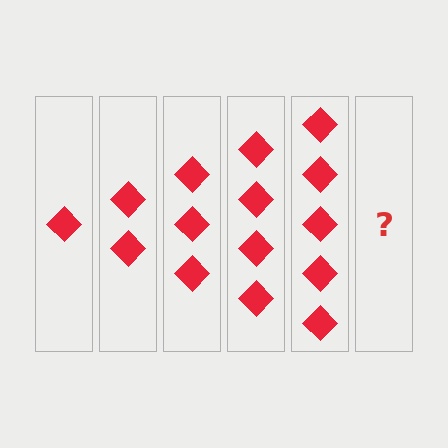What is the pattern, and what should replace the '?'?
The pattern is that each step adds one more diamond. The '?' should be 6 diamonds.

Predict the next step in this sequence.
The next step is 6 diamonds.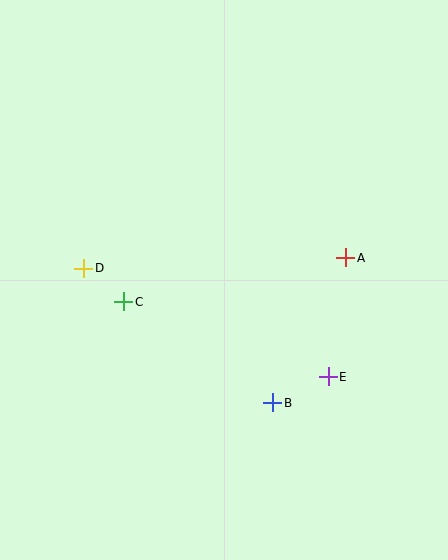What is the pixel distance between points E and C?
The distance between E and C is 218 pixels.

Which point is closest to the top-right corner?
Point A is closest to the top-right corner.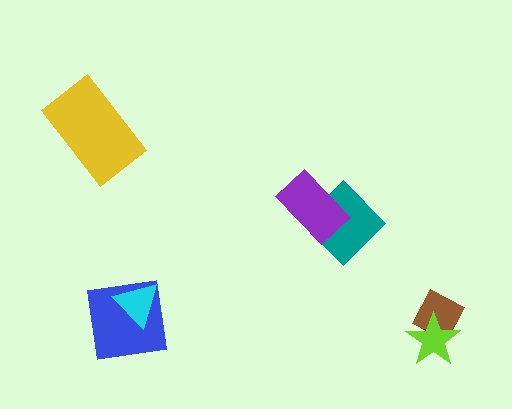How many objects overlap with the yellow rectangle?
0 objects overlap with the yellow rectangle.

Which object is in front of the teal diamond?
The purple rectangle is in front of the teal diamond.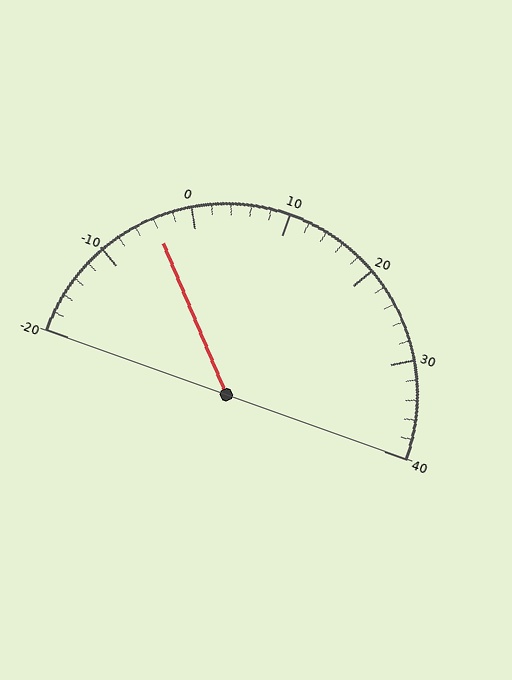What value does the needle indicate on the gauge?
The needle indicates approximately -4.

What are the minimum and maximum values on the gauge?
The gauge ranges from -20 to 40.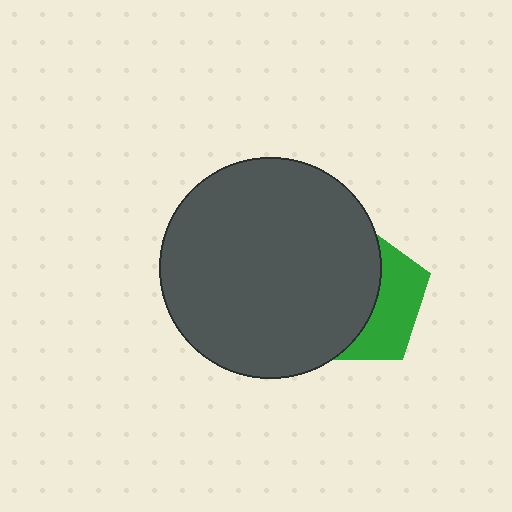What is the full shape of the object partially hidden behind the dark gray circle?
The partially hidden object is a green pentagon.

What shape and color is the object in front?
The object in front is a dark gray circle.